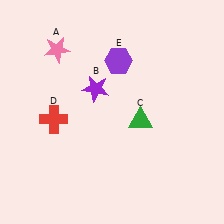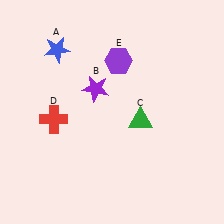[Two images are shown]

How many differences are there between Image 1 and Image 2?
There is 1 difference between the two images.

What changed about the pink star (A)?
In Image 1, A is pink. In Image 2, it changed to blue.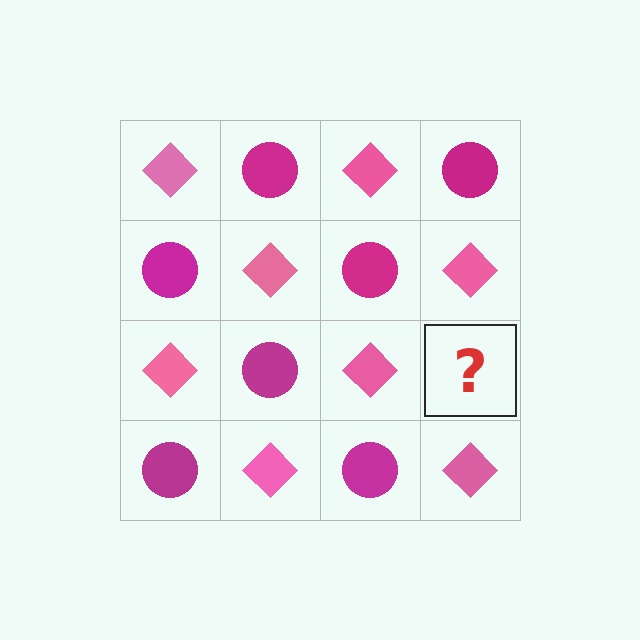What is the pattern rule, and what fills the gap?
The rule is that it alternates pink diamond and magenta circle in a checkerboard pattern. The gap should be filled with a magenta circle.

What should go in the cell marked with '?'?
The missing cell should contain a magenta circle.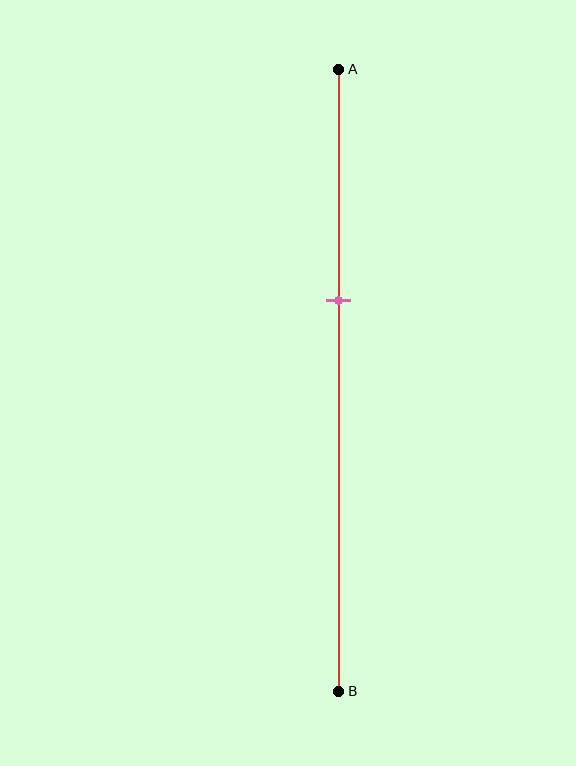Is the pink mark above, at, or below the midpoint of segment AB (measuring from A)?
The pink mark is above the midpoint of segment AB.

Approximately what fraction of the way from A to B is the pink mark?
The pink mark is approximately 35% of the way from A to B.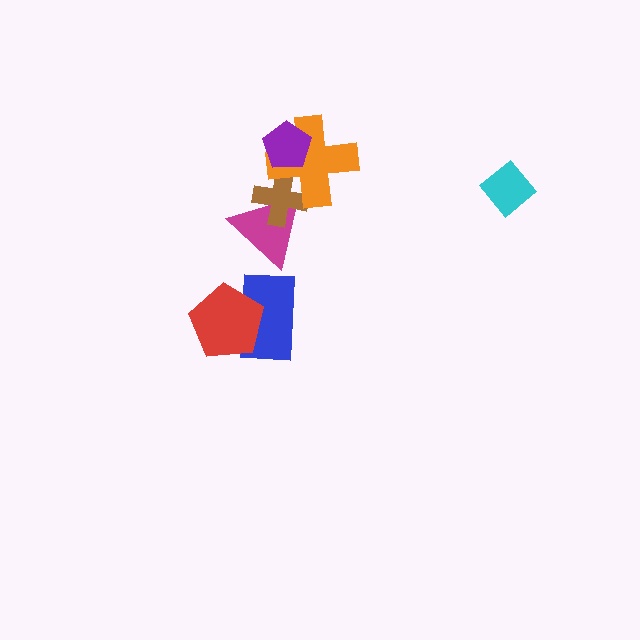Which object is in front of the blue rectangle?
The red pentagon is in front of the blue rectangle.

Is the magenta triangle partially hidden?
Yes, it is partially covered by another shape.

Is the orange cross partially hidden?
Yes, it is partially covered by another shape.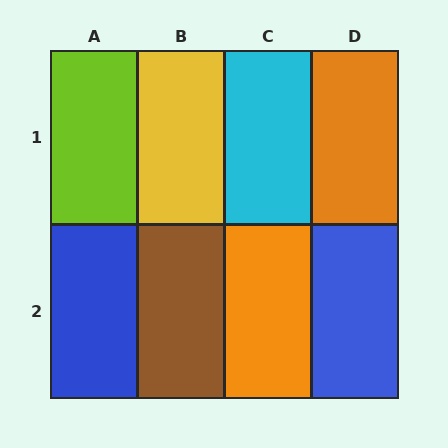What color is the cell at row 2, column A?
Blue.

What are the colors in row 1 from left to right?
Lime, yellow, cyan, orange.